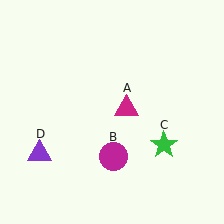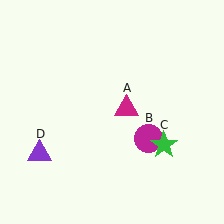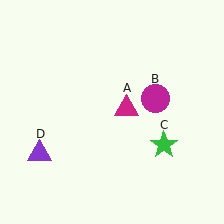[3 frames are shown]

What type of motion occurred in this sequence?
The magenta circle (object B) rotated counterclockwise around the center of the scene.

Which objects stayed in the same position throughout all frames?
Magenta triangle (object A) and green star (object C) and purple triangle (object D) remained stationary.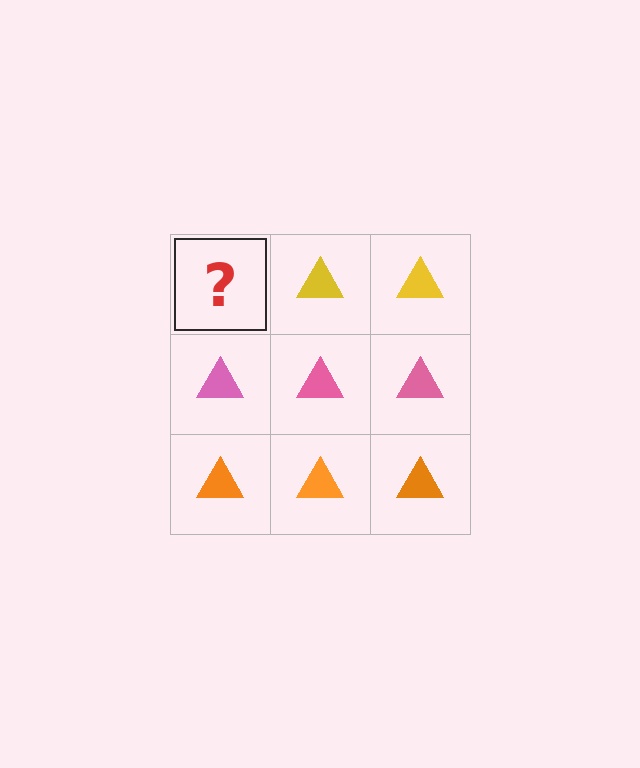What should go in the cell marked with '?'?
The missing cell should contain a yellow triangle.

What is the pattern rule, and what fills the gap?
The rule is that each row has a consistent color. The gap should be filled with a yellow triangle.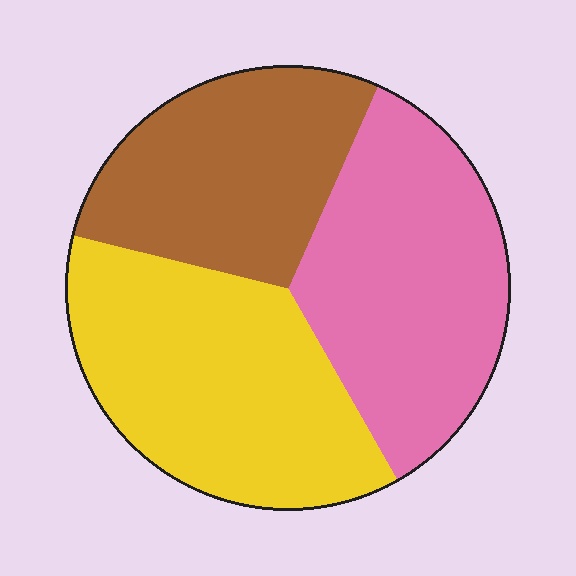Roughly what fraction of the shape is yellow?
Yellow takes up between a third and a half of the shape.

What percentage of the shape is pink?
Pink takes up about one third (1/3) of the shape.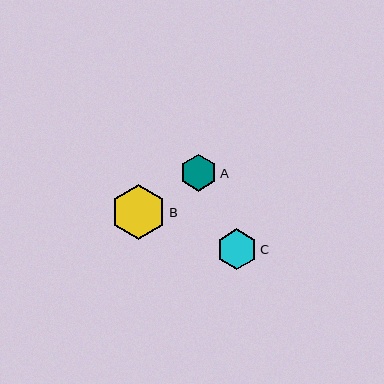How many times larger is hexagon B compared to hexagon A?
Hexagon B is approximately 1.5 times the size of hexagon A.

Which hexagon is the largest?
Hexagon B is the largest with a size of approximately 55 pixels.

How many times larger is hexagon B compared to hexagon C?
Hexagon B is approximately 1.4 times the size of hexagon C.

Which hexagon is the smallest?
Hexagon A is the smallest with a size of approximately 36 pixels.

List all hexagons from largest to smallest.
From largest to smallest: B, C, A.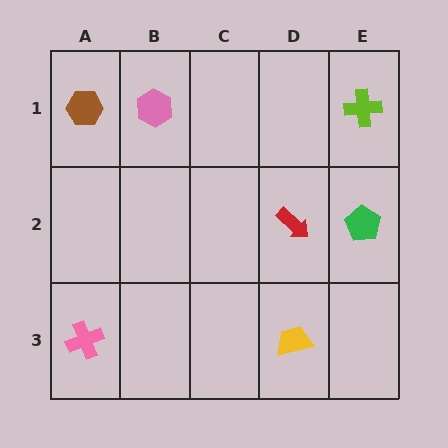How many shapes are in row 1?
3 shapes.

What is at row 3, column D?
A yellow trapezoid.